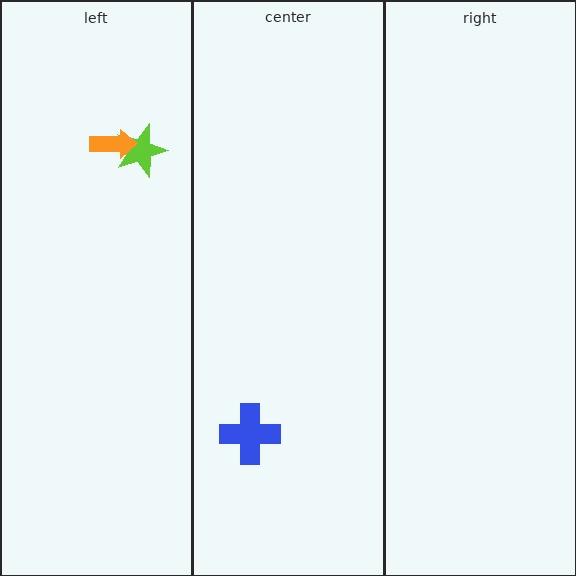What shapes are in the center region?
The blue cross.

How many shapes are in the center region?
1.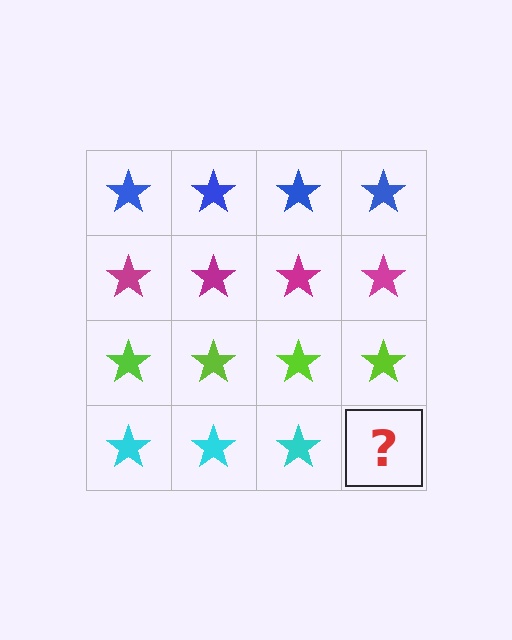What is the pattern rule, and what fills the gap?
The rule is that each row has a consistent color. The gap should be filled with a cyan star.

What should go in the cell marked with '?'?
The missing cell should contain a cyan star.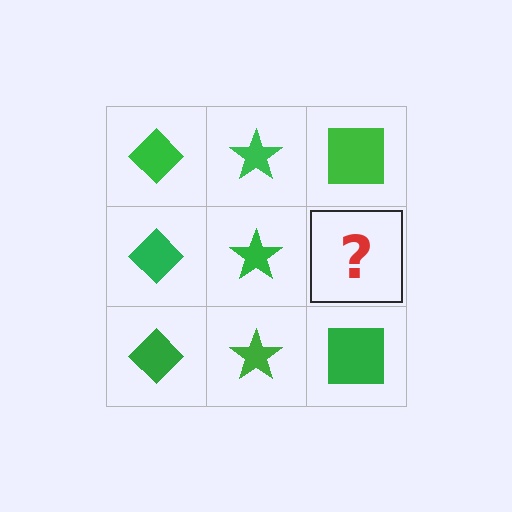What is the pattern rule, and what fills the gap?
The rule is that each column has a consistent shape. The gap should be filled with a green square.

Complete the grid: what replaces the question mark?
The question mark should be replaced with a green square.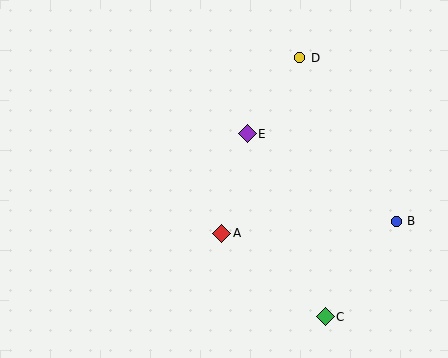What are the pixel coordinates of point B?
Point B is at (396, 221).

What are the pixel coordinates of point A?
Point A is at (222, 233).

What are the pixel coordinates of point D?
Point D is at (300, 58).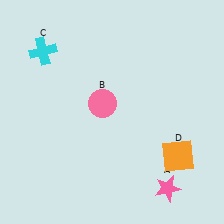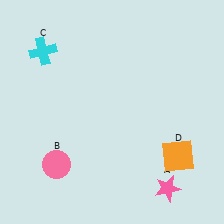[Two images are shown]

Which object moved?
The pink circle (B) moved down.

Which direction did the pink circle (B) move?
The pink circle (B) moved down.